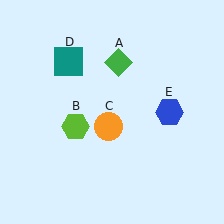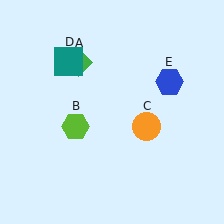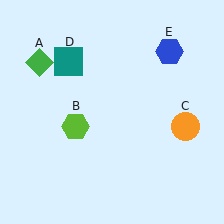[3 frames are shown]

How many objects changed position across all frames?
3 objects changed position: green diamond (object A), orange circle (object C), blue hexagon (object E).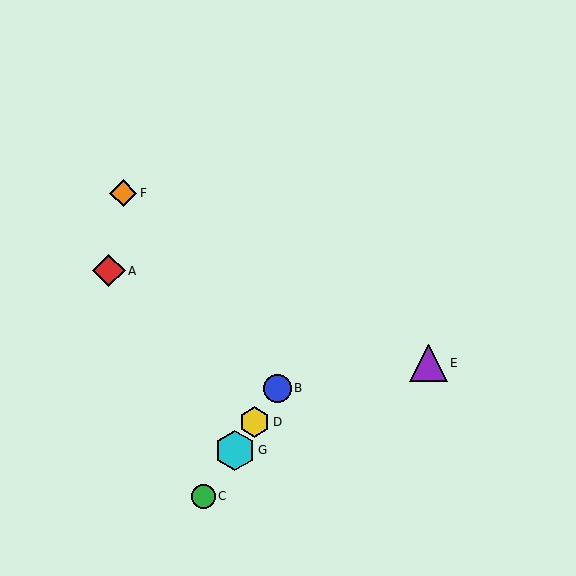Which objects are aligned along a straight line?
Objects B, C, D, G are aligned along a straight line.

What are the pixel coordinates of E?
Object E is at (428, 363).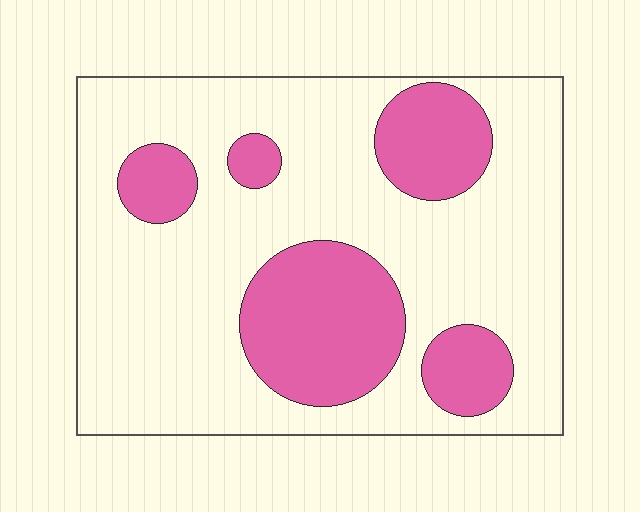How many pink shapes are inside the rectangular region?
5.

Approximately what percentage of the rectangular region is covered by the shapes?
Approximately 25%.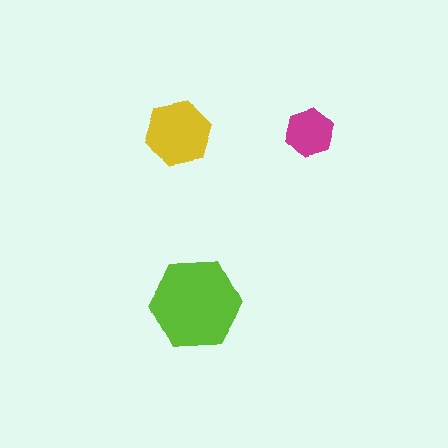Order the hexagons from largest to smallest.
the lime one, the yellow one, the magenta one.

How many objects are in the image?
There are 3 objects in the image.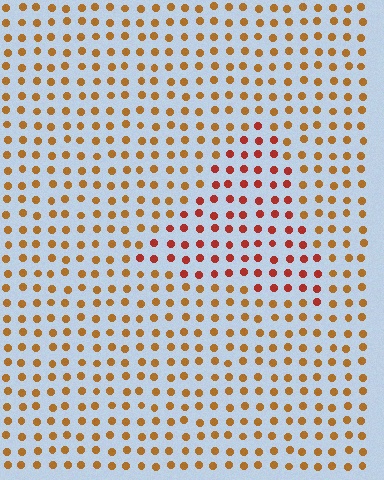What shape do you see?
I see a triangle.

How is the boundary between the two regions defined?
The boundary is defined purely by a slight shift in hue (about 30 degrees). Spacing, size, and orientation are identical on both sides.